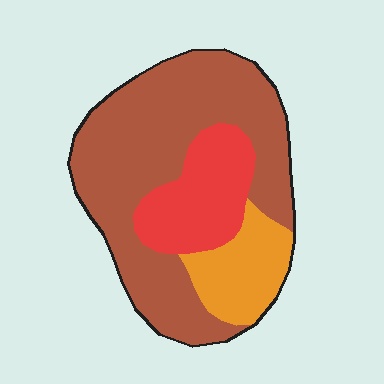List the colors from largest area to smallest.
From largest to smallest: brown, red, orange.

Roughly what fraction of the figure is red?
Red covers around 20% of the figure.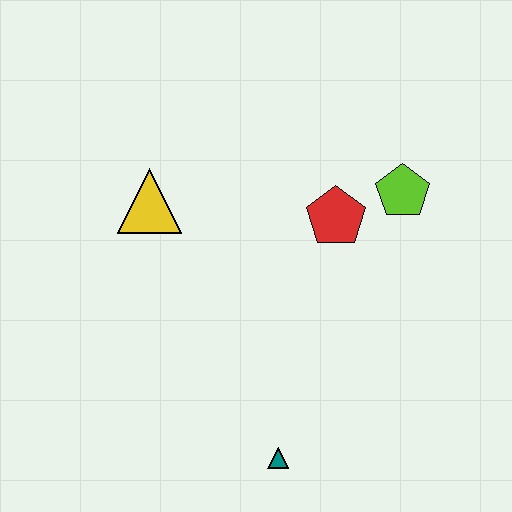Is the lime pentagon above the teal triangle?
Yes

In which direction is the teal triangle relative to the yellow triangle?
The teal triangle is below the yellow triangle.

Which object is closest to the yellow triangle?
The red pentagon is closest to the yellow triangle.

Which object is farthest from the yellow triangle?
The teal triangle is farthest from the yellow triangle.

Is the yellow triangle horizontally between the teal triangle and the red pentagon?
No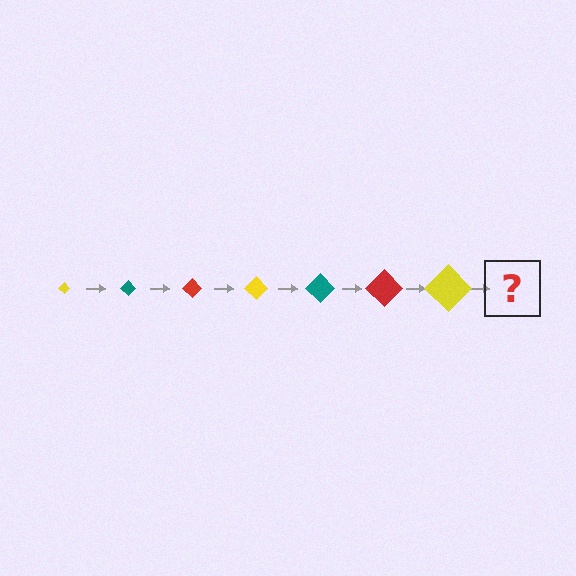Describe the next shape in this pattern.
It should be a teal diamond, larger than the previous one.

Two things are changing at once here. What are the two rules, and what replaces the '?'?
The two rules are that the diamond grows larger each step and the color cycles through yellow, teal, and red. The '?' should be a teal diamond, larger than the previous one.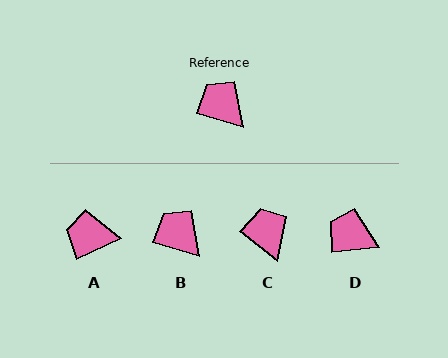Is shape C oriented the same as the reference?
No, it is off by about 22 degrees.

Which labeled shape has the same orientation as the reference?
B.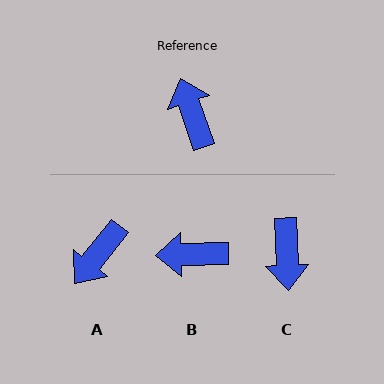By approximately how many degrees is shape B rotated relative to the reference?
Approximately 73 degrees counter-clockwise.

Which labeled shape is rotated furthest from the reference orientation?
C, about 163 degrees away.